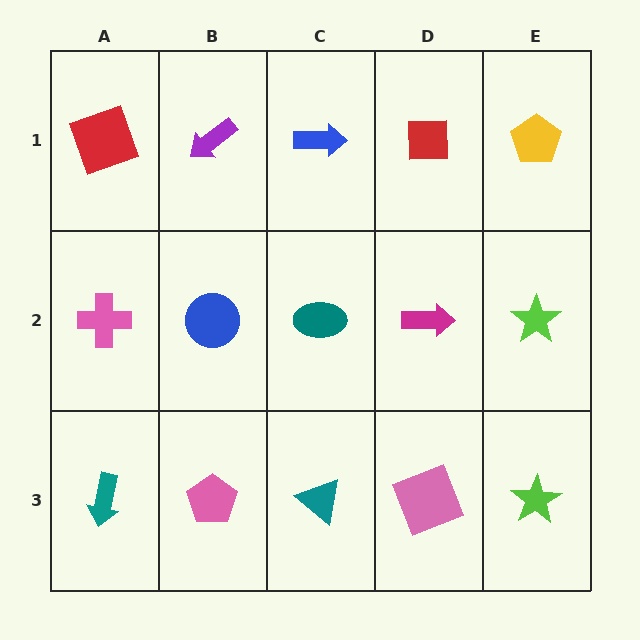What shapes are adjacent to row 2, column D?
A red square (row 1, column D), a pink square (row 3, column D), a teal ellipse (row 2, column C), a lime star (row 2, column E).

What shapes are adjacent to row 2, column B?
A purple arrow (row 1, column B), a pink pentagon (row 3, column B), a pink cross (row 2, column A), a teal ellipse (row 2, column C).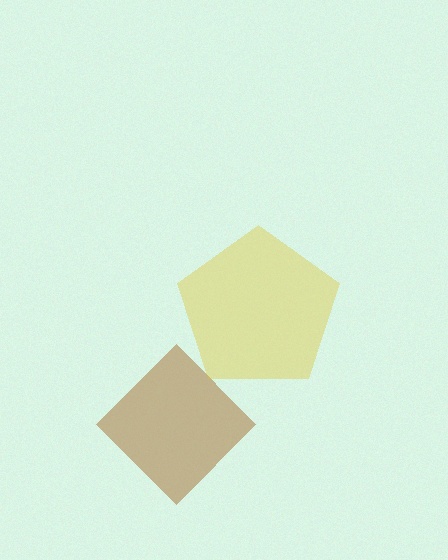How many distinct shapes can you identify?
There are 2 distinct shapes: a brown diamond, a yellow pentagon.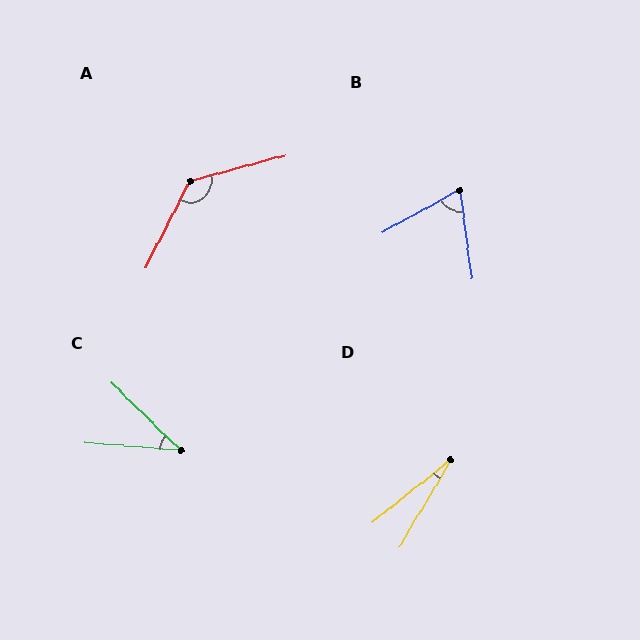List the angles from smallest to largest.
D (21°), C (40°), B (68°), A (132°).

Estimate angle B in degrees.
Approximately 68 degrees.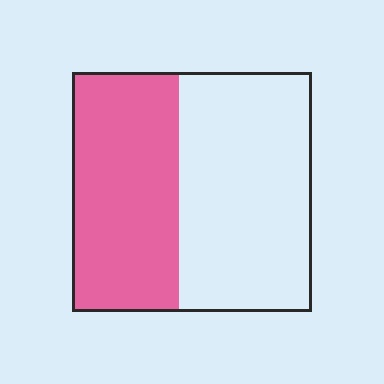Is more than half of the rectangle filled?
No.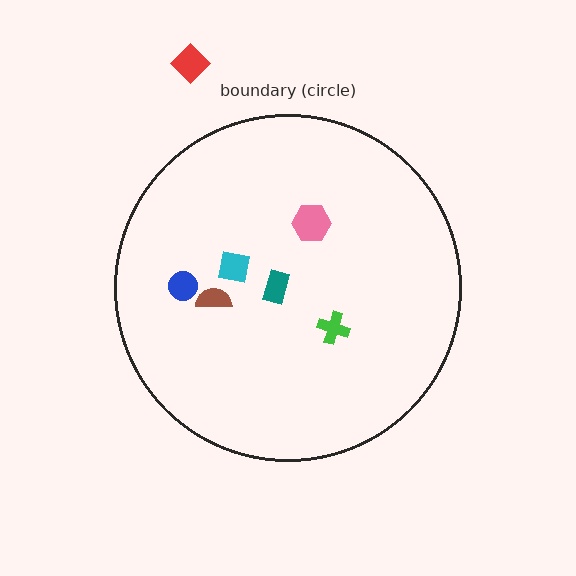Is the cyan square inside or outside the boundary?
Inside.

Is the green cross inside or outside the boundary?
Inside.